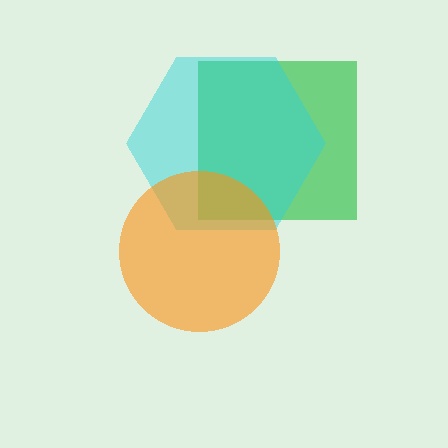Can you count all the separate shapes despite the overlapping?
Yes, there are 3 separate shapes.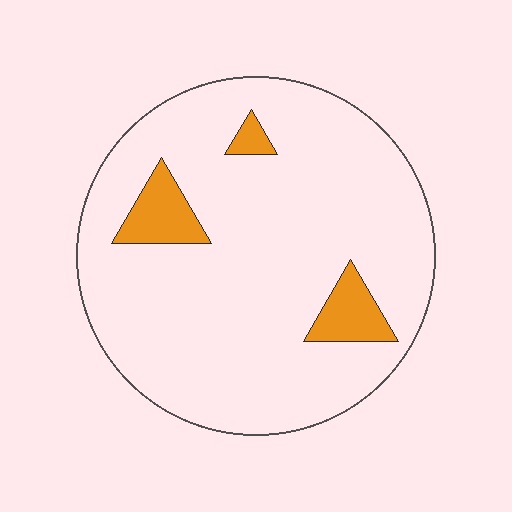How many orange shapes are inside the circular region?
3.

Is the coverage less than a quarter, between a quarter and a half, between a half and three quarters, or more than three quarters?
Less than a quarter.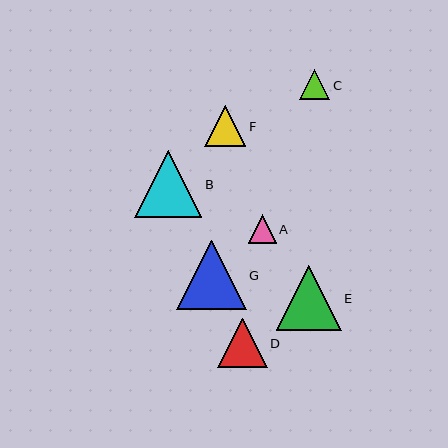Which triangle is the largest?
Triangle G is the largest with a size of approximately 69 pixels.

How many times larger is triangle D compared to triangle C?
Triangle D is approximately 1.6 times the size of triangle C.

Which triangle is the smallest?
Triangle A is the smallest with a size of approximately 28 pixels.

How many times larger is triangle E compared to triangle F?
Triangle E is approximately 1.6 times the size of triangle F.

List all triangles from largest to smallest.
From largest to smallest: G, B, E, D, F, C, A.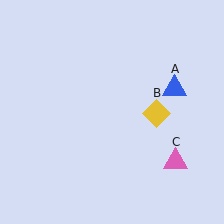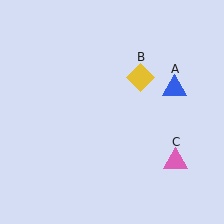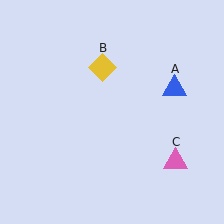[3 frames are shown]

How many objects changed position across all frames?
1 object changed position: yellow diamond (object B).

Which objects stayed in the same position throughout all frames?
Blue triangle (object A) and pink triangle (object C) remained stationary.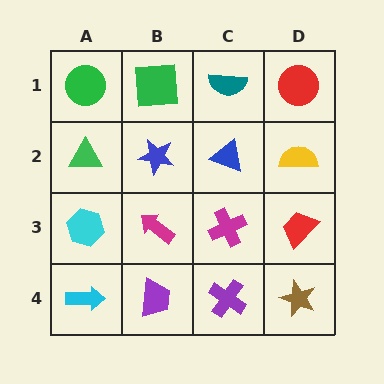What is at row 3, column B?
A magenta arrow.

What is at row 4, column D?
A brown star.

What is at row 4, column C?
A purple cross.